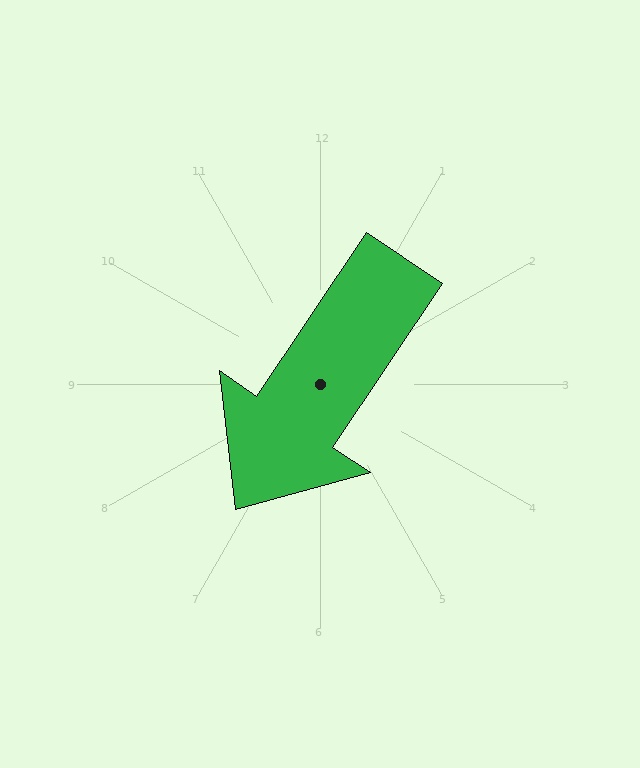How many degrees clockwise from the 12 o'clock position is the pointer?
Approximately 214 degrees.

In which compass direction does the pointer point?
Southwest.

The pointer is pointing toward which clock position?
Roughly 7 o'clock.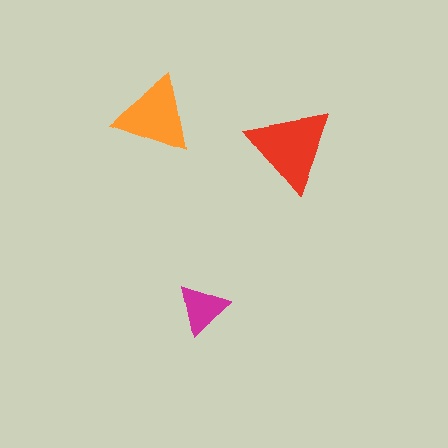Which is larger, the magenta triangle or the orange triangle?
The orange one.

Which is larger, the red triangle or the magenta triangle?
The red one.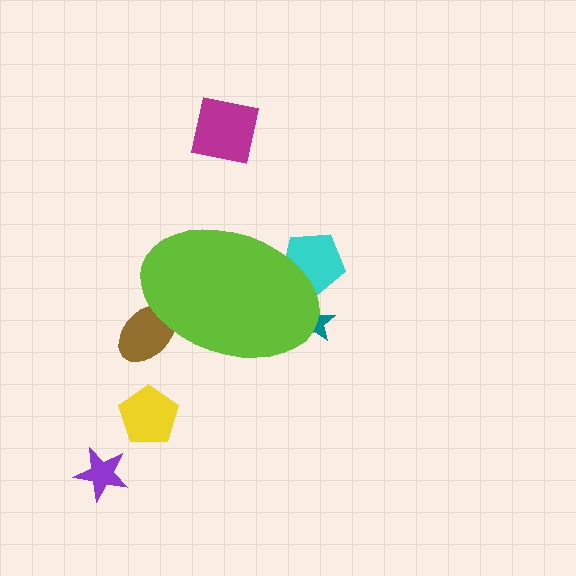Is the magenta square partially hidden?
No, the magenta square is fully visible.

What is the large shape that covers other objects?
A lime ellipse.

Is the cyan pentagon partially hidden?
Yes, the cyan pentagon is partially hidden behind the lime ellipse.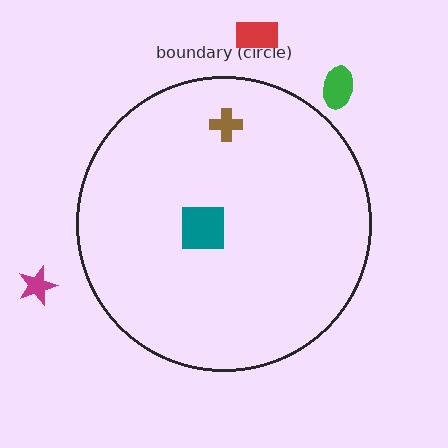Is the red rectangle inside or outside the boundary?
Outside.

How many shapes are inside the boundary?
2 inside, 3 outside.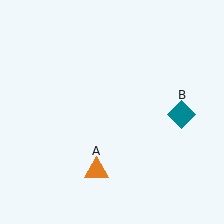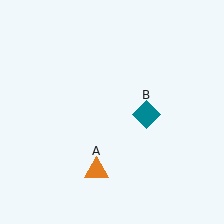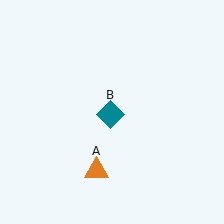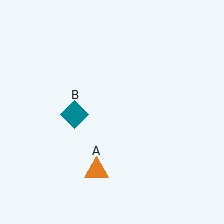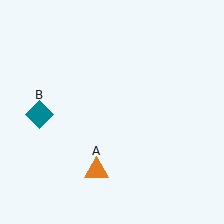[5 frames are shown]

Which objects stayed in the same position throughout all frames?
Orange triangle (object A) remained stationary.